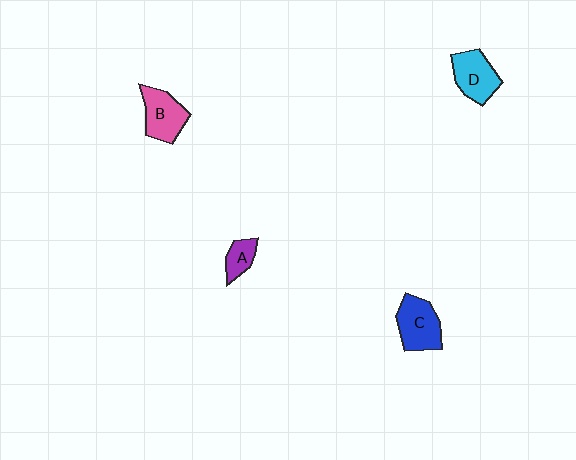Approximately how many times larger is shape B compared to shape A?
Approximately 1.9 times.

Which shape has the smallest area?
Shape A (purple).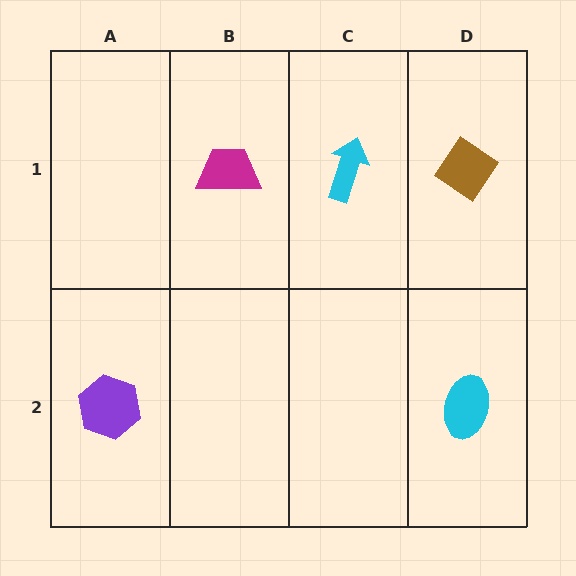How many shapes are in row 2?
2 shapes.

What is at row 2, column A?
A purple hexagon.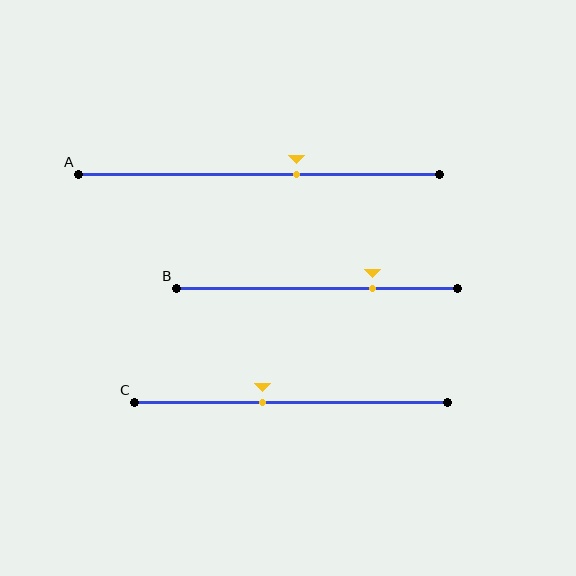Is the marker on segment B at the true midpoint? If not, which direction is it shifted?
No, the marker on segment B is shifted to the right by about 20% of the segment length.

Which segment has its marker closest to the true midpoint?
Segment C has its marker closest to the true midpoint.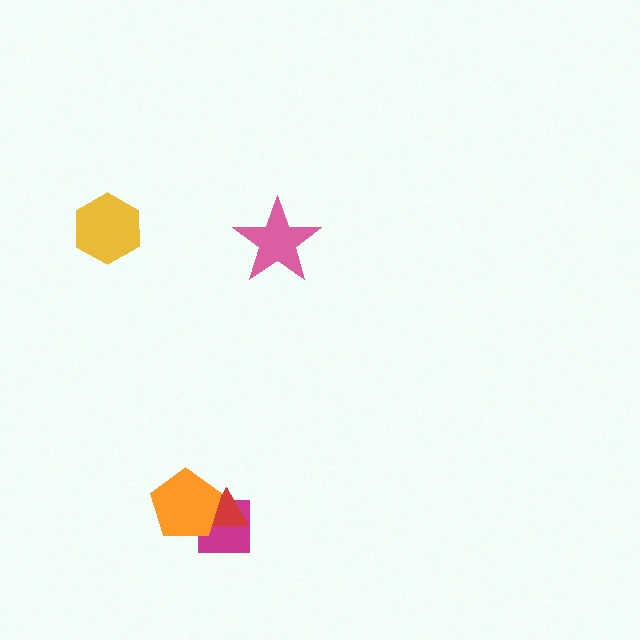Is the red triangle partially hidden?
Yes, it is partially covered by another shape.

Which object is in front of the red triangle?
The orange pentagon is in front of the red triangle.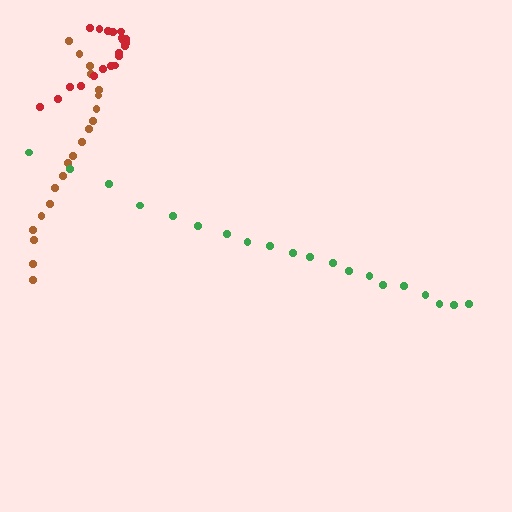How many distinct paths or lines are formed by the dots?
There are 3 distinct paths.